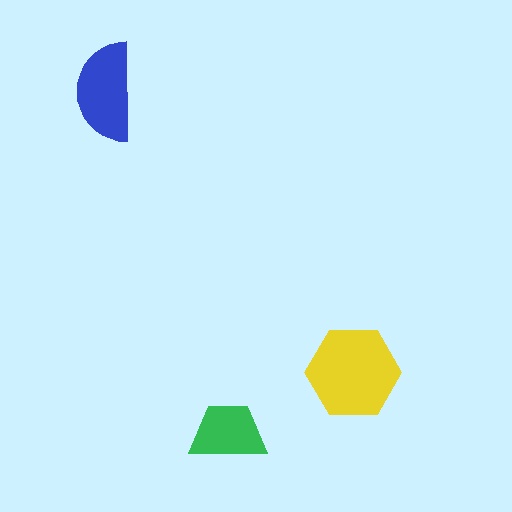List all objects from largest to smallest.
The yellow hexagon, the blue semicircle, the green trapezoid.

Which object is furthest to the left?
The blue semicircle is leftmost.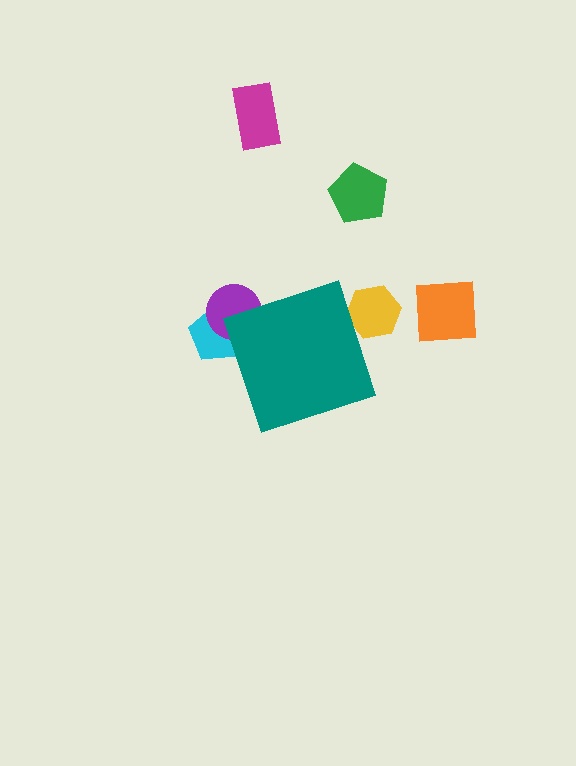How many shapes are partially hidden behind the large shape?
3 shapes are partially hidden.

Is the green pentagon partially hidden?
No, the green pentagon is fully visible.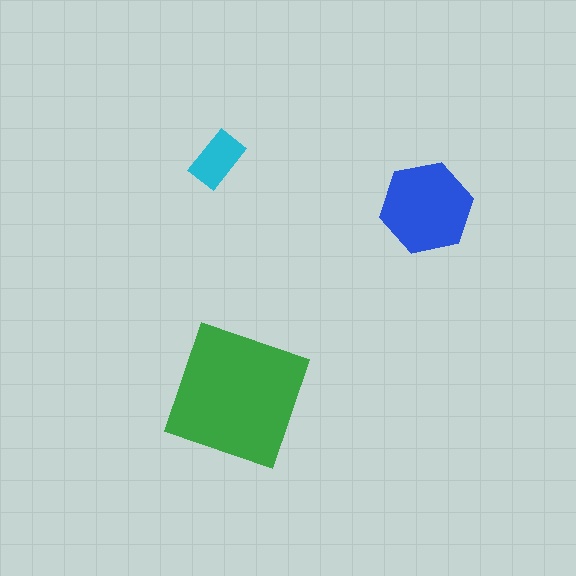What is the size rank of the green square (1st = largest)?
1st.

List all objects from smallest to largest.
The cyan rectangle, the blue hexagon, the green square.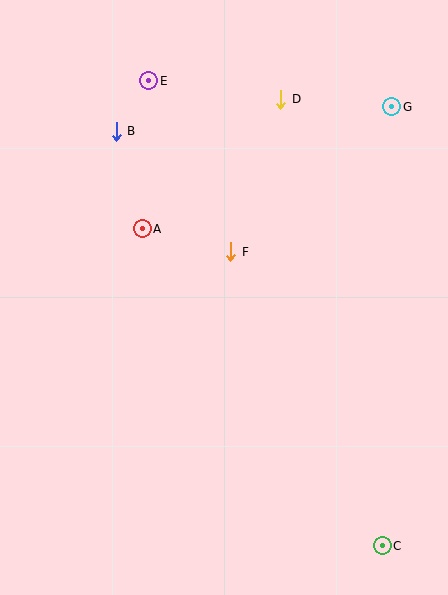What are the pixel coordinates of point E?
Point E is at (149, 81).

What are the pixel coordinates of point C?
Point C is at (382, 546).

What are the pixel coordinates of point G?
Point G is at (392, 107).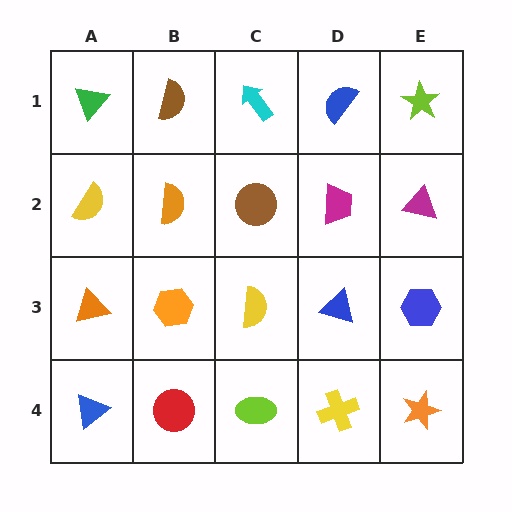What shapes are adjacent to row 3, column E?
A magenta triangle (row 2, column E), an orange star (row 4, column E), a blue triangle (row 3, column D).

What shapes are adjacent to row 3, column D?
A magenta trapezoid (row 2, column D), a yellow cross (row 4, column D), a yellow semicircle (row 3, column C), a blue hexagon (row 3, column E).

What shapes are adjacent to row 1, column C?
A brown circle (row 2, column C), a brown semicircle (row 1, column B), a blue semicircle (row 1, column D).